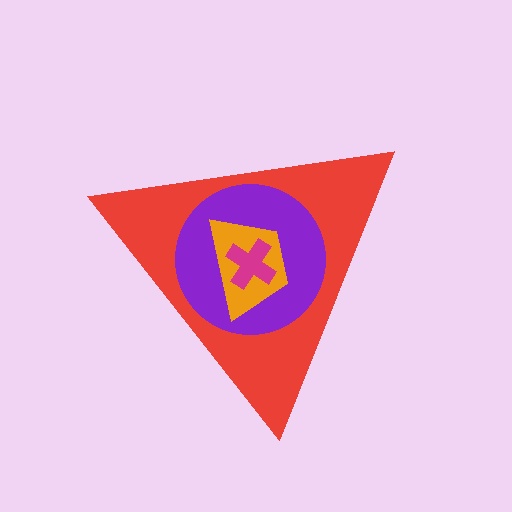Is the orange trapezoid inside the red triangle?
Yes.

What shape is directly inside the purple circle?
The orange trapezoid.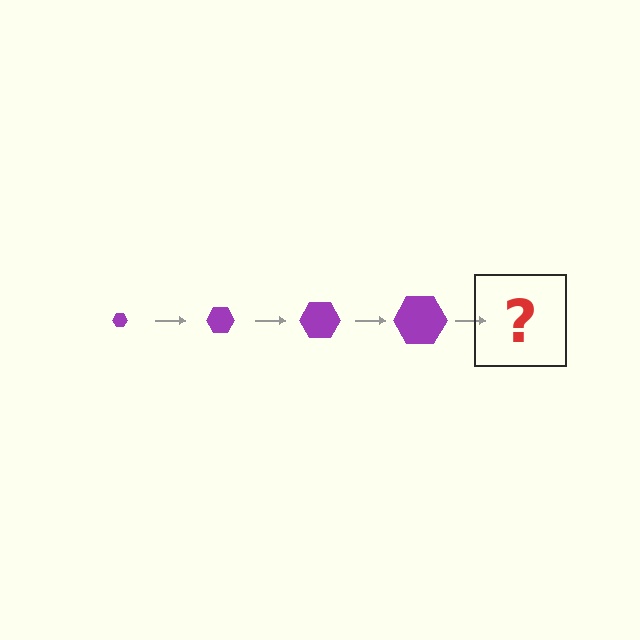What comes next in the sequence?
The next element should be a purple hexagon, larger than the previous one.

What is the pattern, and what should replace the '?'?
The pattern is that the hexagon gets progressively larger each step. The '?' should be a purple hexagon, larger than the previous one.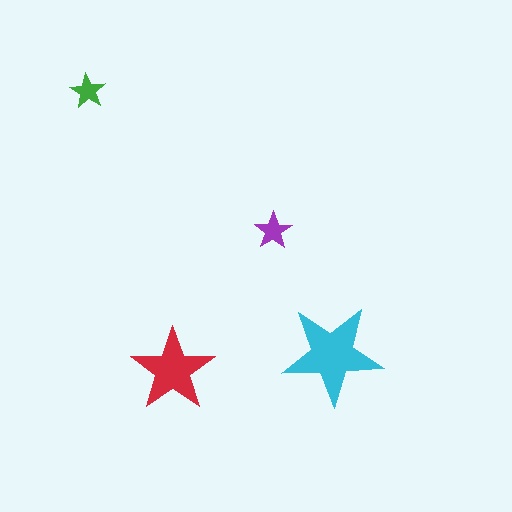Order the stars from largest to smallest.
the cyan one, the red one, the purple one, the green one.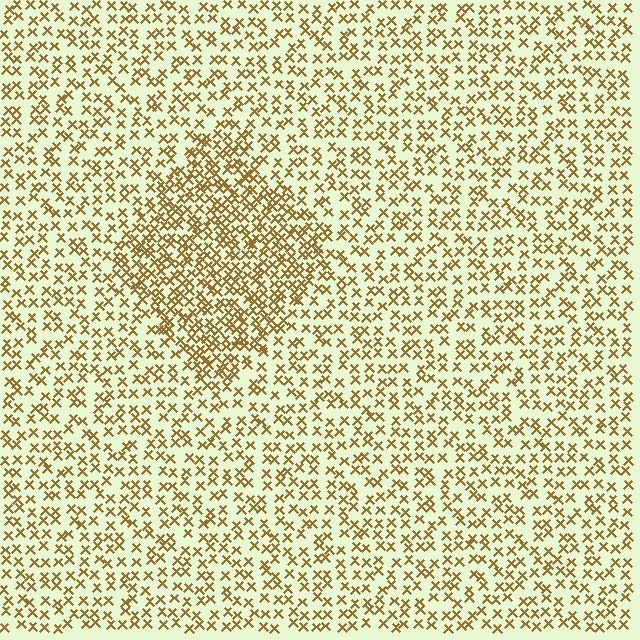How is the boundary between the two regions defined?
The boundary is defined by a change in element density (approximately 1.9x ratio). All elements are the same color, size, and shape.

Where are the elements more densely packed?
The elements are more densely packed inside the diamond boundary.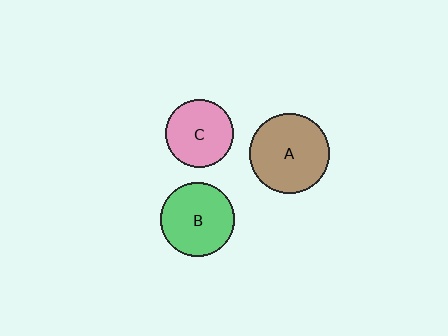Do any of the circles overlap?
No, none of the circles overlap.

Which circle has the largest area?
Circle A (brown).